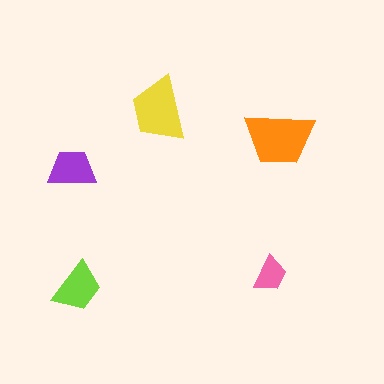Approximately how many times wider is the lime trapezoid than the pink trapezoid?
About 1.5 times wider.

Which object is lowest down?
The lime trapezoid is bottommost.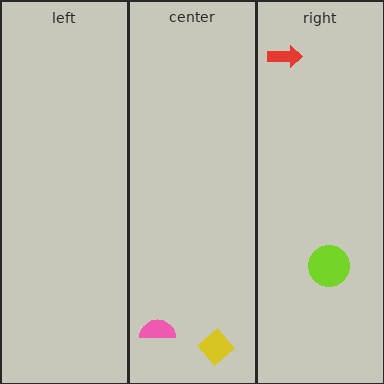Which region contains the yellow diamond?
The center region.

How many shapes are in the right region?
2.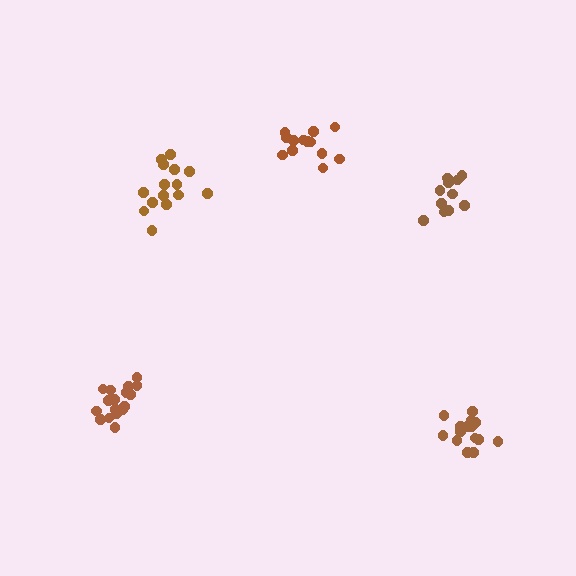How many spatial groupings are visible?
There are 5 spatial groupings.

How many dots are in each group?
Group 1: 15 dots, Group 2: 15 dots, Group 3: 13 dots, Group 4: 12 dots, Group 5: 17 dots (72 total).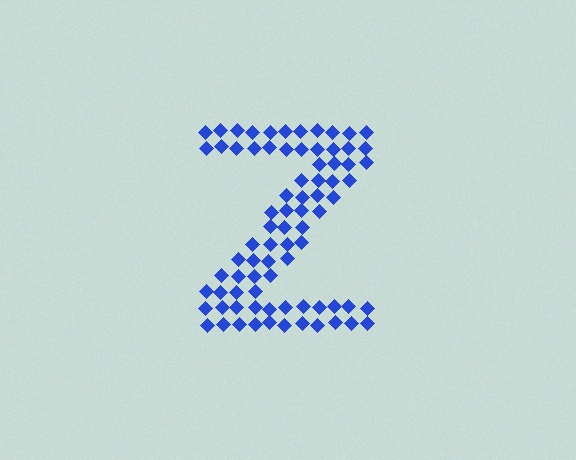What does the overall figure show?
The overall figure shows the letter Z.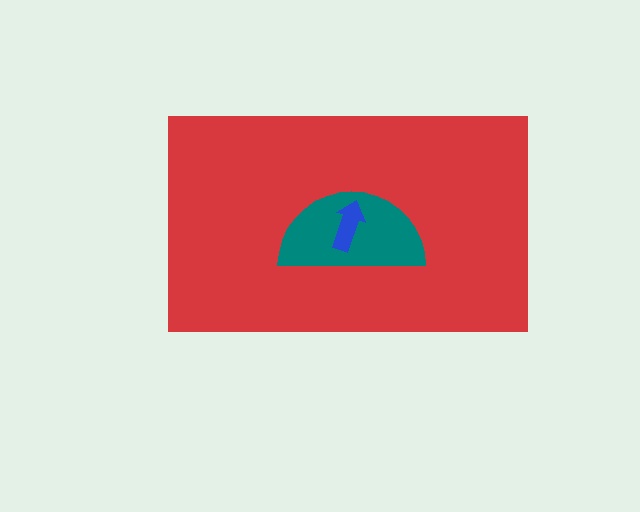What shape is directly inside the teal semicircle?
The blue arrow.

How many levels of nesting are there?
3.